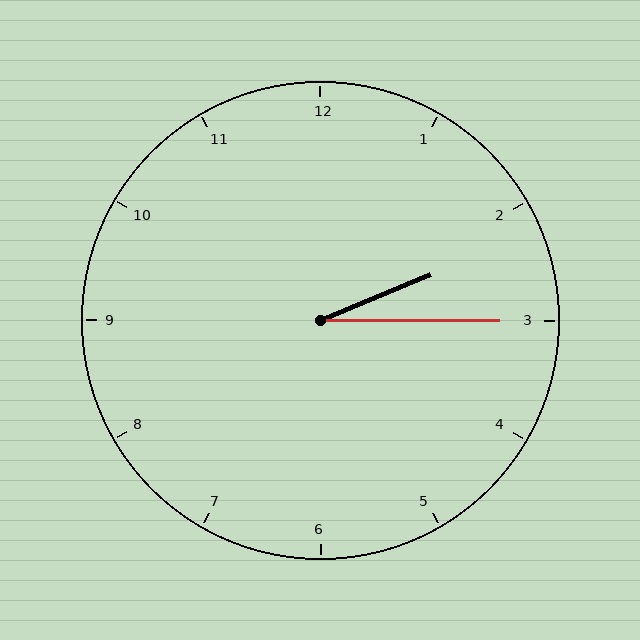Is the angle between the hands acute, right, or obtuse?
It is acute.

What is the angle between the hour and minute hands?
Approximately 22 degrees.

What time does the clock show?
2:15.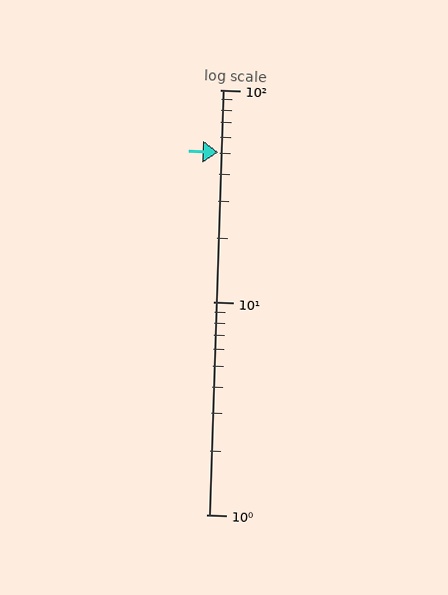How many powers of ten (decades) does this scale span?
The scale spans 2 decades, from 1 to 100.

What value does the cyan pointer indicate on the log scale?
The pointer indicates approximately 51.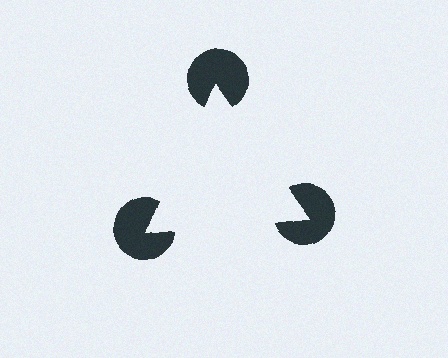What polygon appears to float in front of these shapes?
An illusory triangle — its edges are inferred from the aligned wedge cuts in the pac-man discs, not physically drawn.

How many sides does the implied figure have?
3 sides.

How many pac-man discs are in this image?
There are 3 — one at each vertex of the illusory triangle.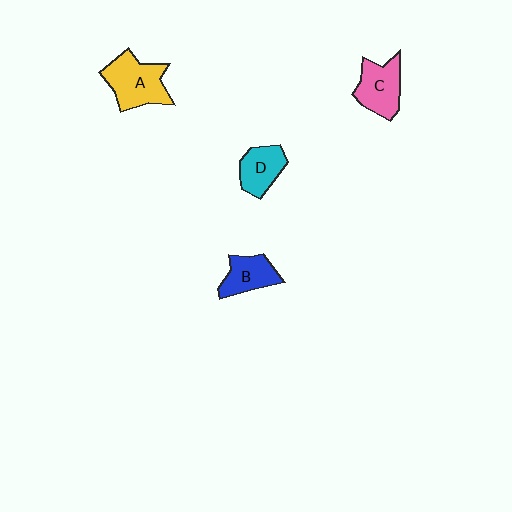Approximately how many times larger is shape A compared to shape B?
Approximately 1.5 times.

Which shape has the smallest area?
Shape B (blue).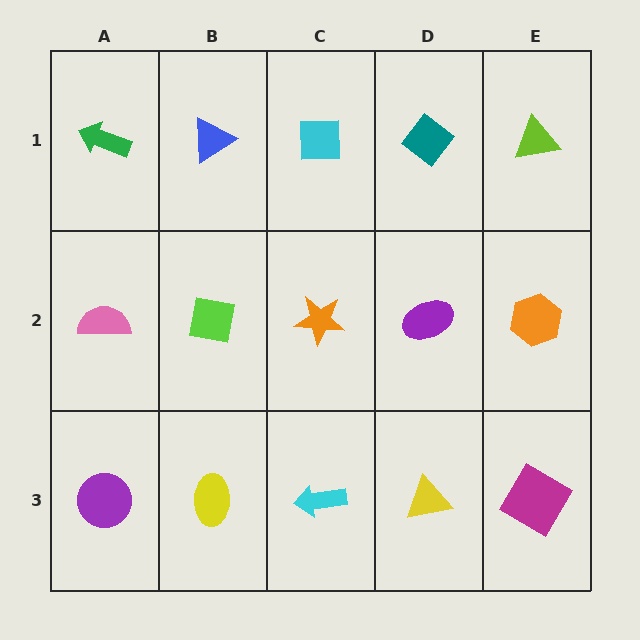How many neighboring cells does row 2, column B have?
4.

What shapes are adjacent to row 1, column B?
A lime square (row 2, column B), a green arrow (row 1, column A), a cyan square (row 1, column C).